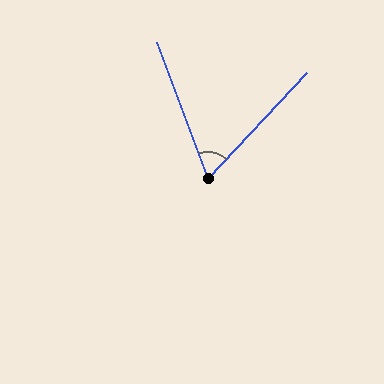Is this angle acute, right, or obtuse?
It is acute.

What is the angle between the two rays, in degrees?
Approximately 63 degrees.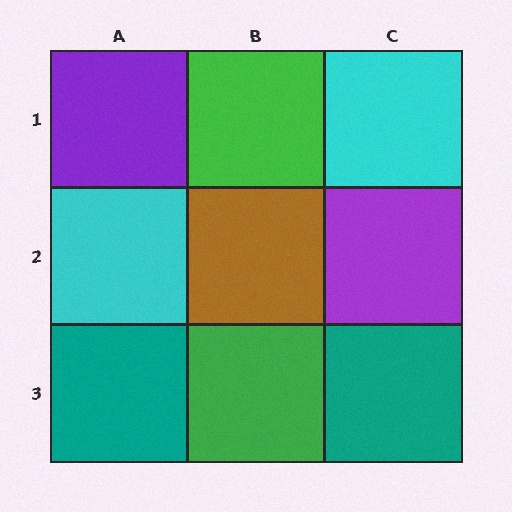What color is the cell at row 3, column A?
Teal.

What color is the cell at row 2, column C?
Purple.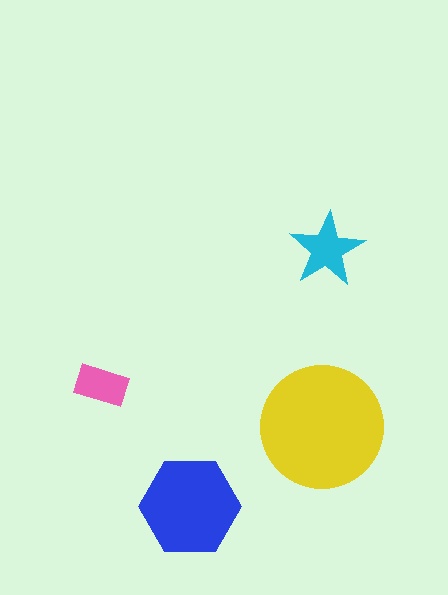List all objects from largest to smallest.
The yellow circle, the blue hexagon, the cyan star, the pink rectangle.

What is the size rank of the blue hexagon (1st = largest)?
2nd.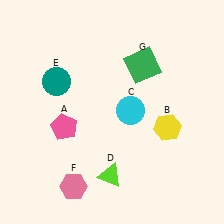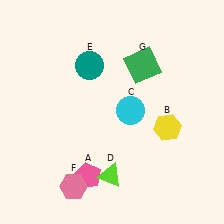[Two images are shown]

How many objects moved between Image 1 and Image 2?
2 objects moved between the two images.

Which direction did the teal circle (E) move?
The teal circle (E) moved right.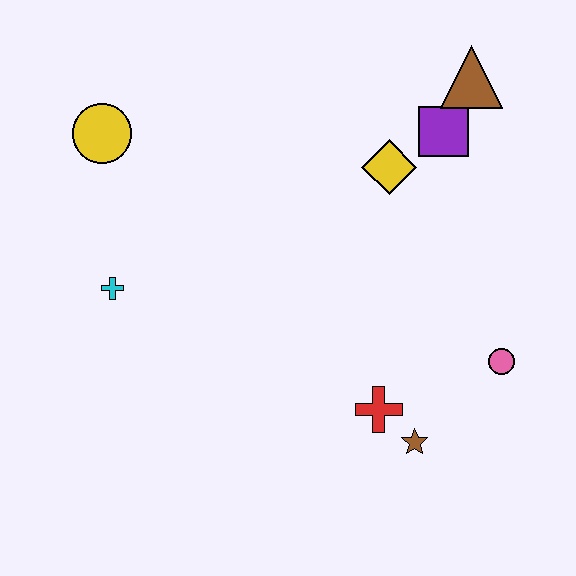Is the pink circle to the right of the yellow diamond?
Yes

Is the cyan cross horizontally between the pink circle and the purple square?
No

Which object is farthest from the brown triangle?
The cyan cross is farthest from the brown triangle.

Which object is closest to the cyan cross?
The yellow circle is closest to the cyan cross.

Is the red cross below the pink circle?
Yes